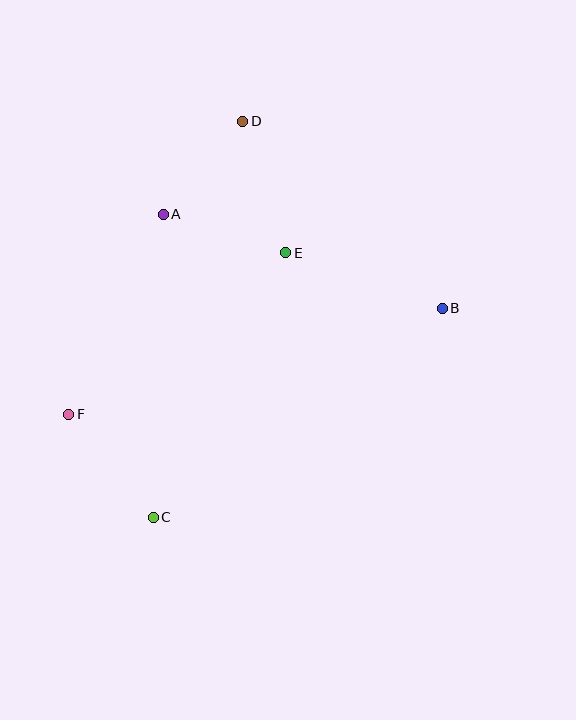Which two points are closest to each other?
Points A and D are closest to each other.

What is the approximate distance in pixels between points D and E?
The distance between D and E is approximately 138 pixels.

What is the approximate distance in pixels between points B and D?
The distance between B and D is approximately 274 pixels.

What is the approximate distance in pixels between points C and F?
The distance between C and F is approximately 133 pixels.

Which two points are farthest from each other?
Points C and D are farthest from each other.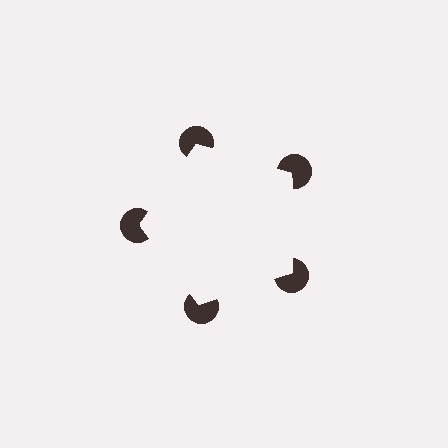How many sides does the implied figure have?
5 sides.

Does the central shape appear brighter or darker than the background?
It typically appears slightly brighter than the background, even though no actual brightness change is drawn.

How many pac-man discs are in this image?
There are 5 — one at each vertex of the illusory pentagon.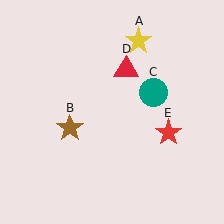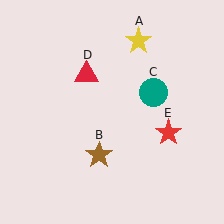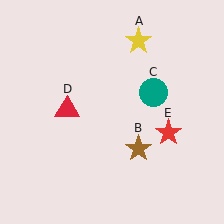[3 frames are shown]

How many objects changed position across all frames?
2 objects changed position: brown star (object B), red triangle (object D).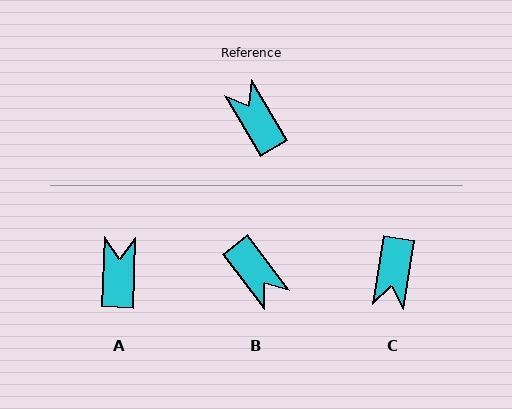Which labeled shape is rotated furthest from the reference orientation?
B, about 173 degrees away.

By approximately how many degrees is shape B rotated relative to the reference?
Approximately 173 degrees clockwise.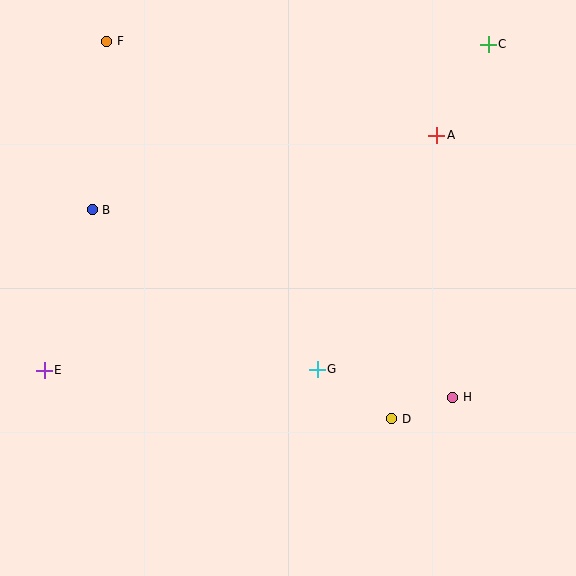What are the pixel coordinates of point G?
Point G is at (317, 369).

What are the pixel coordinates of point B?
Point B is at (92, 210).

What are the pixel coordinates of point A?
Point A is at (437, 135).